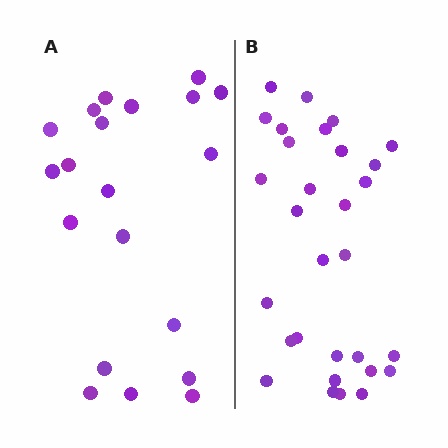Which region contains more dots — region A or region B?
Region B (the right region) has more dots.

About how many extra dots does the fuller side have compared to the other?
Region B has roughly 10 or so more dots than region A.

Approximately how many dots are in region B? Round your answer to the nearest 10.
About 30 dots.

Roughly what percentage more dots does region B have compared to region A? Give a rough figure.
About 50% more.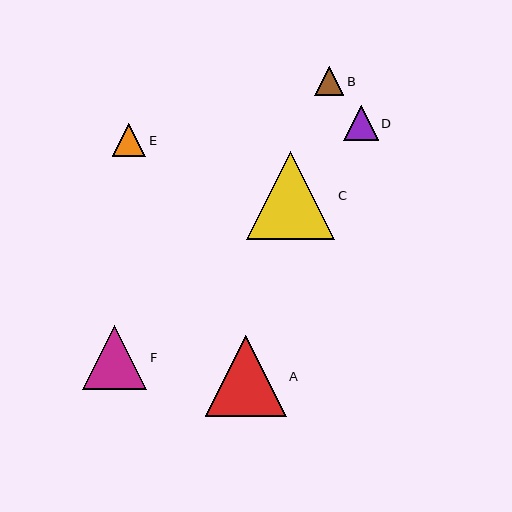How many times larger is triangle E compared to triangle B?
Triangle E is approximately 1.1 times the size of triangle B.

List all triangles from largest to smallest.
From largest to smallest: C, A, F, D, E, B.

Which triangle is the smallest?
Triangle B is the smallest with a size of approximately 29 pixels.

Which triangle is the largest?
Triangle C is the largest with a size of approximately 88 pixels.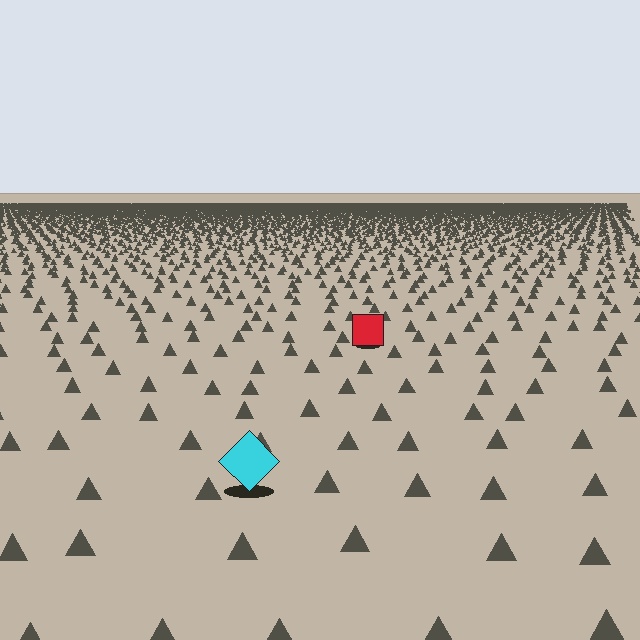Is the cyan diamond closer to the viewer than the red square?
Yes. The cyan diamond is closer — you can tell from the texture gradient: the ground texture is coarser near it.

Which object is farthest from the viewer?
The red square is farthest from the viewer. It appears smaller and the ground texture around it is denser.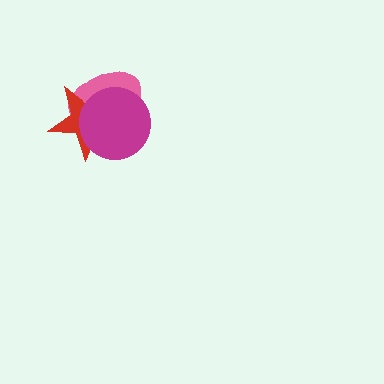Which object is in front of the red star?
The magenta circle is in front of the red star.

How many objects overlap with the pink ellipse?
2 objects overlap with the pink ellipse.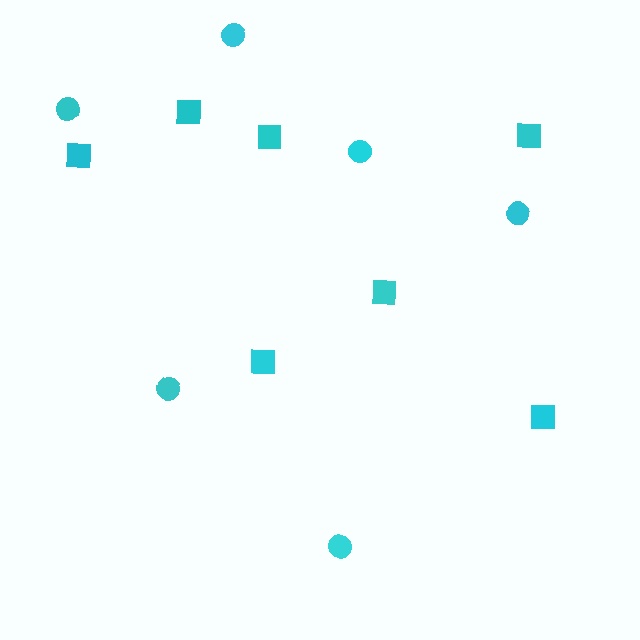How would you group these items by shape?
There are 2 groups: one group of circles (6) and one group of squares (7).